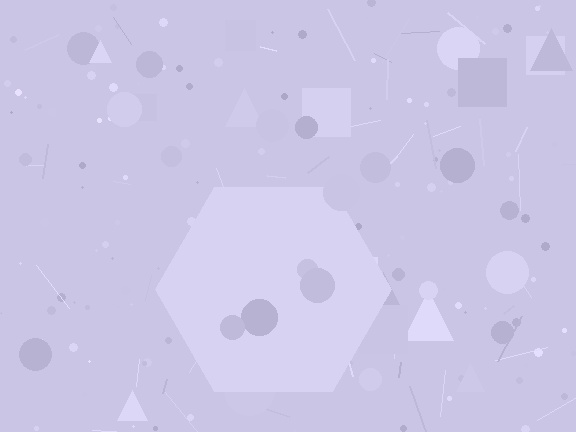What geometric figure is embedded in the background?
A hexagon is embedded in the background.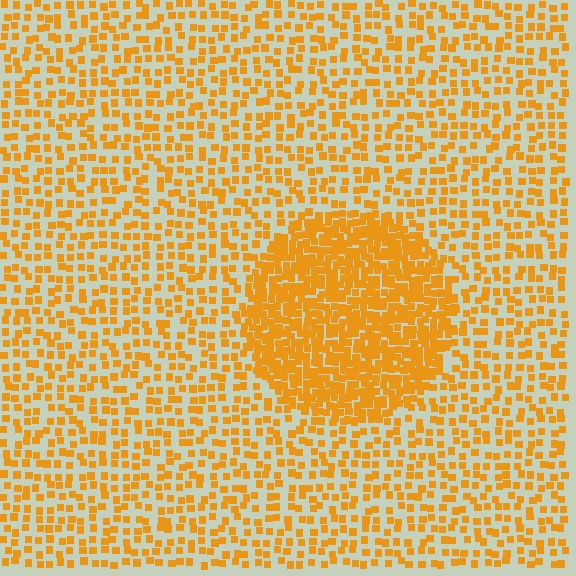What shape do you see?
I see a circle.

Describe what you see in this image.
The image contains small orange elements arranged at two different densities. A circle-shaped region is visible where the elements are more densely packed than the surrounding area.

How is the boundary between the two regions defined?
The boundary is defined by a change in element density (approximately 2.4x ratio). All elements are the same color, size, and shape.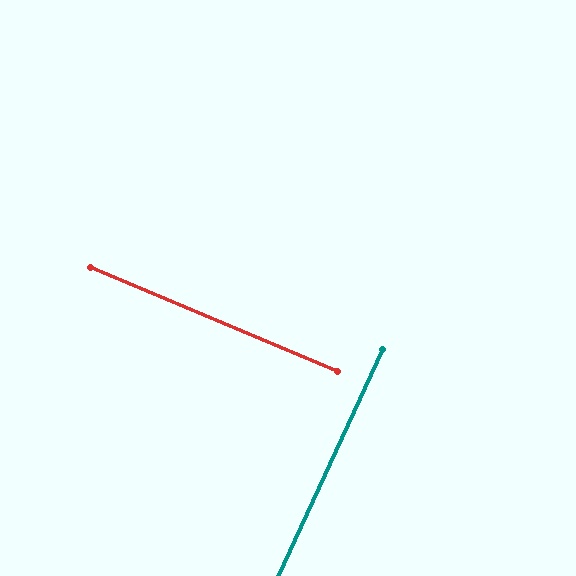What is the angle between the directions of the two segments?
Approximately 88 degrees.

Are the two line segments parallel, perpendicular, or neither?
Perpendicular — they meet at approximately 88°.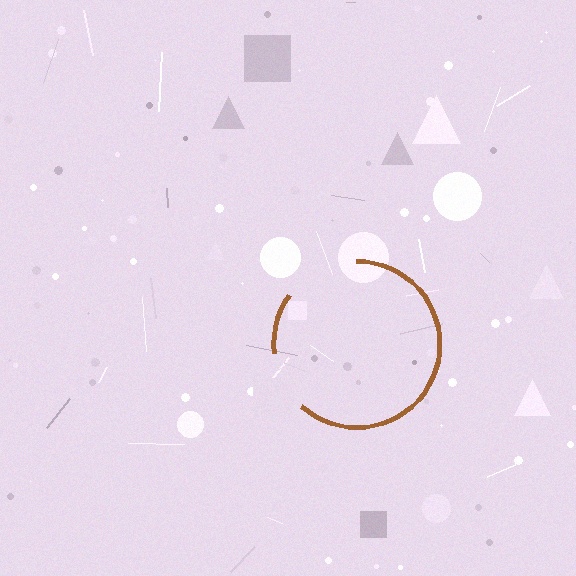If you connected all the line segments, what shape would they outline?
They would outline a circle.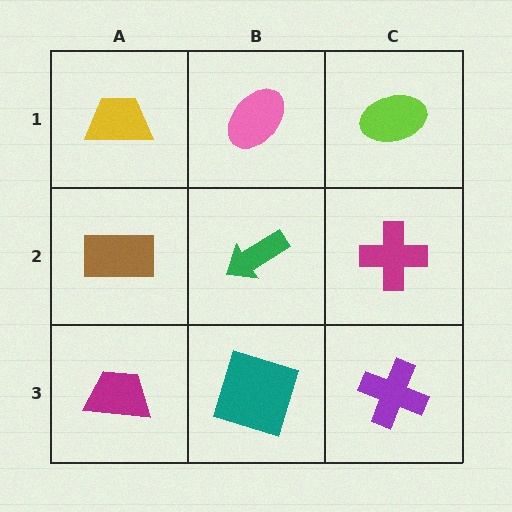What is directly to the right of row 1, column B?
A lime ellipse.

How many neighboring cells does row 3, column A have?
2.